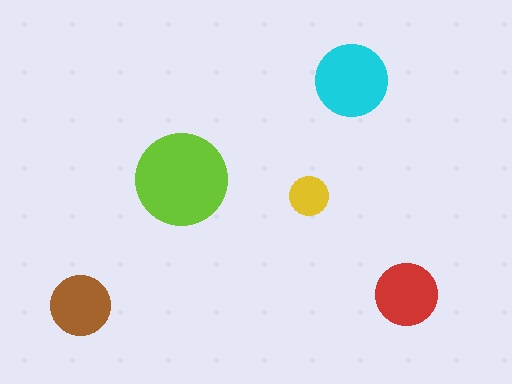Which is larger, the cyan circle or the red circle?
The cyan one.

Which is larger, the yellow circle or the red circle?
The red one.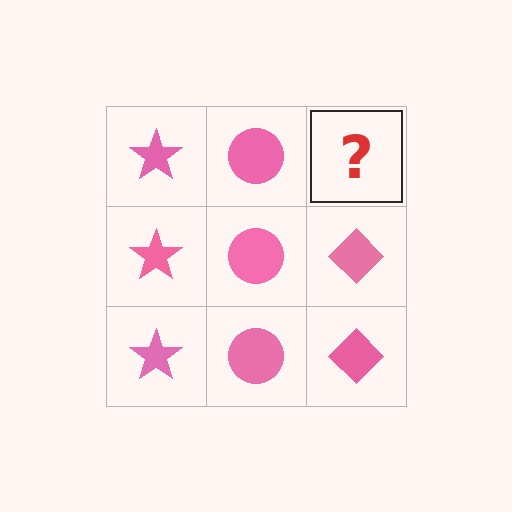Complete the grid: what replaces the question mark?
The question mark should be replaced with a pink diamond.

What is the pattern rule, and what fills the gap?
The rule is that each column has a consistent shape. The gap should be filled with a pink diamond.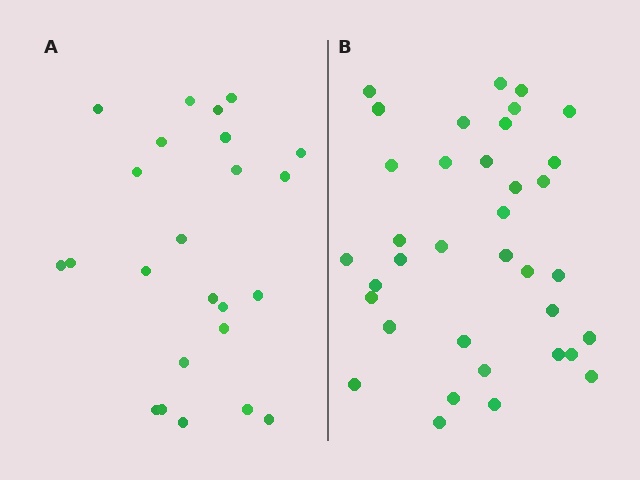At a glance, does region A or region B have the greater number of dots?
Region B (the right region) has more dots.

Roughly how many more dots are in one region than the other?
Region B has roughly 12 or so more dots than region A.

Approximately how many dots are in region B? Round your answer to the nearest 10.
About 40 dots. (The exact count is 36, which rounds to 40.)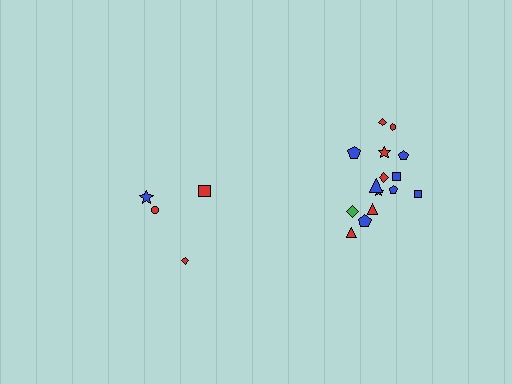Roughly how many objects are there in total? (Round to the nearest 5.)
Roughly 20 objects in total.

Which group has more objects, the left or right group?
The right group.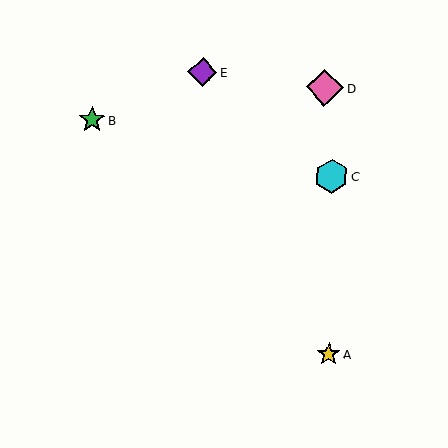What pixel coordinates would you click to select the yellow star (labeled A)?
Click at (329, 354) to select the yellow star A.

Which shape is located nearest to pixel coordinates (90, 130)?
The green star (labeled B) at (92, 120) is nearest to that location.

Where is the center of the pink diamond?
The center of the pink diamond is at (325, 88).